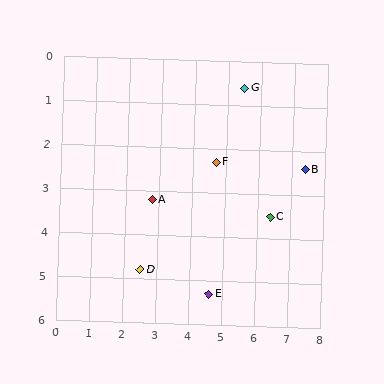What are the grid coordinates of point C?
Point C is at approximately (6.4, 3.5).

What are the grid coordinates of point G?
Point G is at approximately (5.5, 0.6).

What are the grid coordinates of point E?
Point E is at approximately (4.6, 5.3).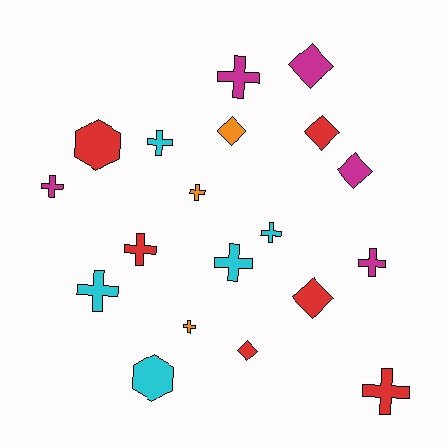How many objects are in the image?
There are 19 objects.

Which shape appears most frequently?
Cross, with 11 objects.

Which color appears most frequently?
Red, with 6 objects.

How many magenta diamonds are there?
There are 2 magenta diamonds.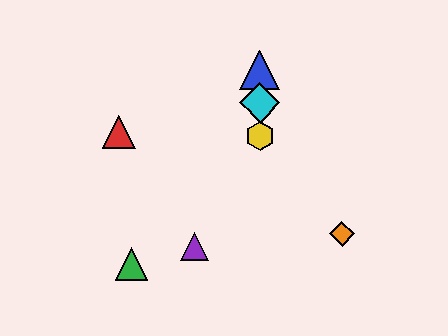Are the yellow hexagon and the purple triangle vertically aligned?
No, the yellow hexagon is at x≈260 and the purple triangle is at x≈194.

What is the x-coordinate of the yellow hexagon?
The yellow hexagon is at x≈260.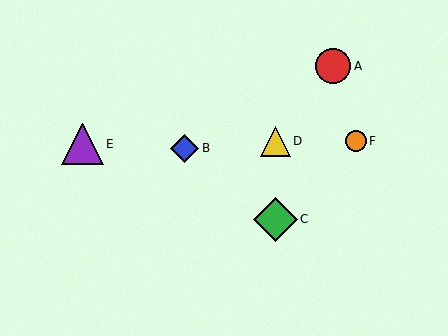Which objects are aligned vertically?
Objects C, D are aligned vertically.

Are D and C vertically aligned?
Yes, both are at x≈275.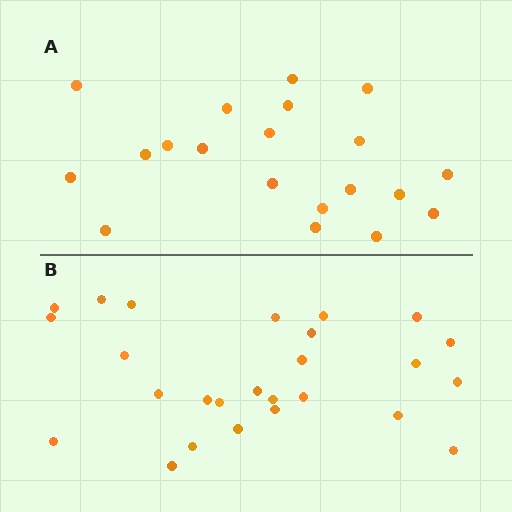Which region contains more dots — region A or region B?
Region B (the bottom region) has more dots.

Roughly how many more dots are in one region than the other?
Region B has about 6 more dots than region A.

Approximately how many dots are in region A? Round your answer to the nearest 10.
About 20 dots.